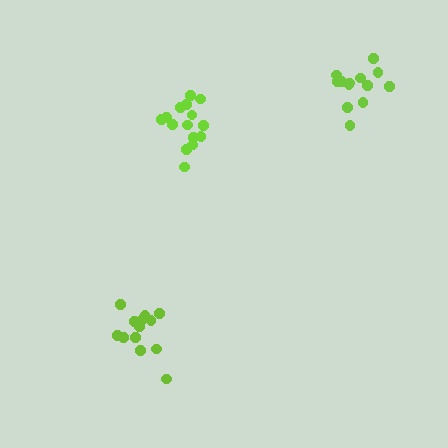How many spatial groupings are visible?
There are 3 spatial groupings.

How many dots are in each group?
Group 1: 13 dots, Group 2: 14 dots, Group 3: 15 dots (42 total).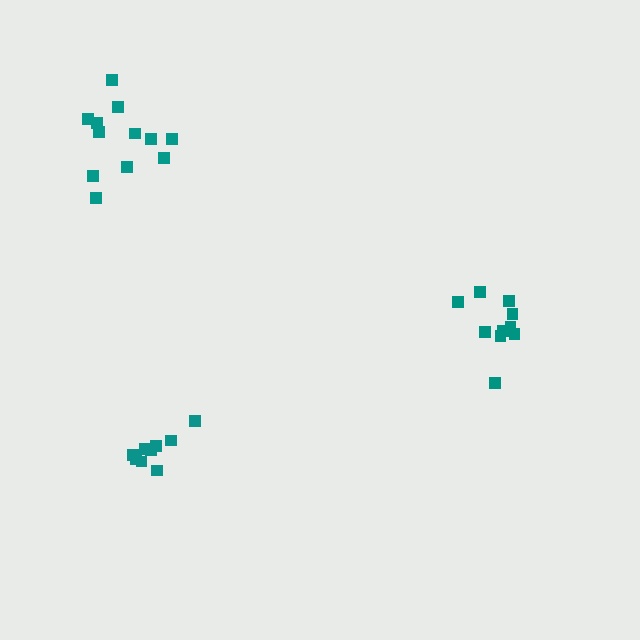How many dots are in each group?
Group 1: 10 dots, Group 2: 9 dots, Group 3: 12 dots (31 total).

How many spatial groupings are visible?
There are 3 spatial groupings.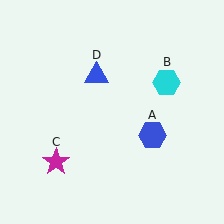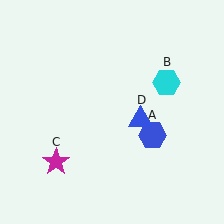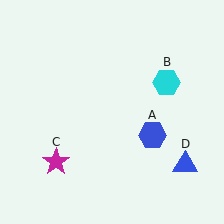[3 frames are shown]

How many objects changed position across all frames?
1 object changed position: blue triangle (object D).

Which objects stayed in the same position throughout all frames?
Blue hexagon (object A) and cyan hexagon (object B) and magenta star (object C) remained stationary.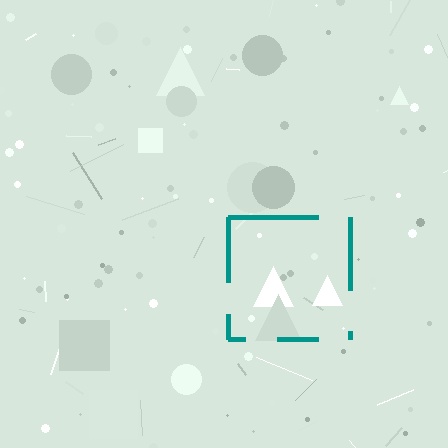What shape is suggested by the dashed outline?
The dashed outline suggests a square.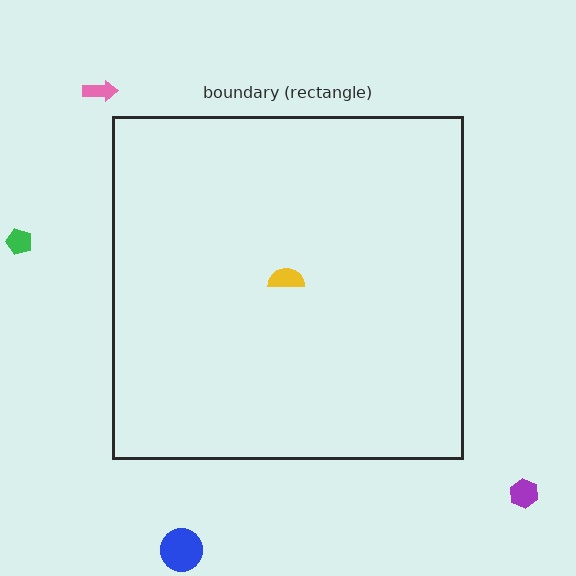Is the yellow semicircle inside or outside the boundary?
Inside.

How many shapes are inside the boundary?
1 inside, 4 outside.